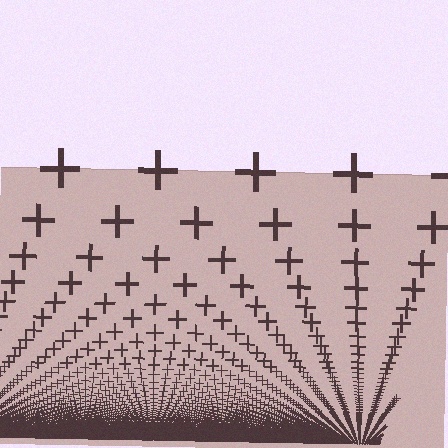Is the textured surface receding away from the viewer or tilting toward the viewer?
The surface appears to tilt toward the viewer. Texture elements get larger and sparser toward the top.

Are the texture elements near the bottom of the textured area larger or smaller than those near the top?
Smaller. The gradient is inverted — elements near the bottom are smaller and denser.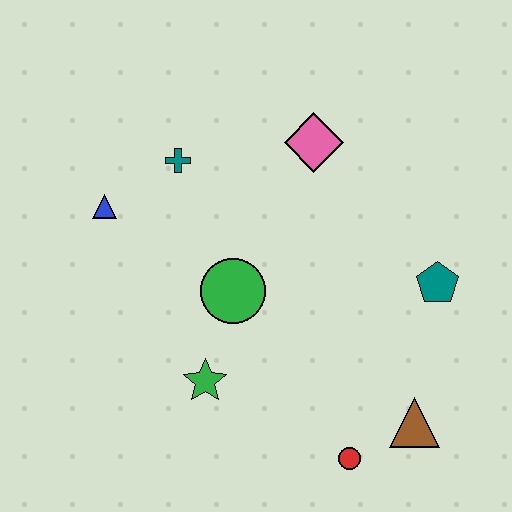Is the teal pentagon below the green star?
No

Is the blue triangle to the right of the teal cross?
No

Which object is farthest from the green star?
The pink diamond is farthest from the green star.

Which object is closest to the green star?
The green circle is closest to the green star.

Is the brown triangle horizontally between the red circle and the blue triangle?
No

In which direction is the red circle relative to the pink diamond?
The red circle is below the pink diamond.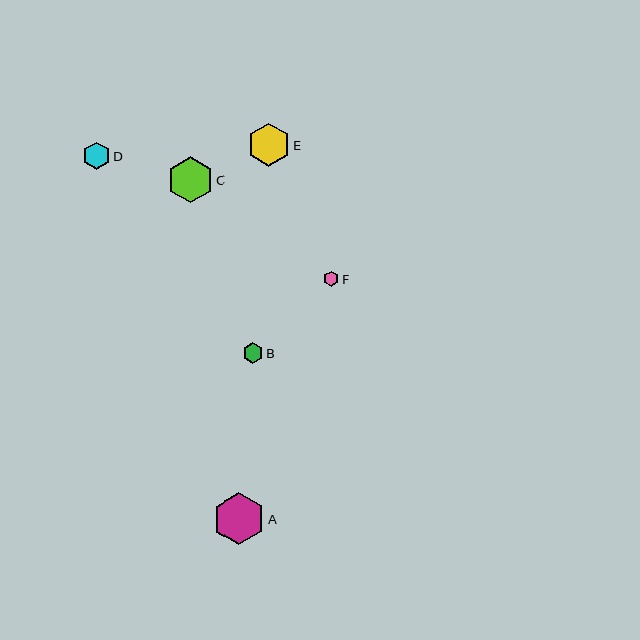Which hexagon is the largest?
Hexagon A is the largest with a size of approximately 52 pixels.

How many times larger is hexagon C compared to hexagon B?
Hexagon C is approximately 2.2 times the size of hexagon B.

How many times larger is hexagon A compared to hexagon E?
Hexagon A is approximately 1.2 times the size of hexagon E.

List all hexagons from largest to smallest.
From largest to smallest: A, C, E, D, B, F.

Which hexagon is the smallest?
Hexagon F is the smallest with a size of approximately 15 pixels.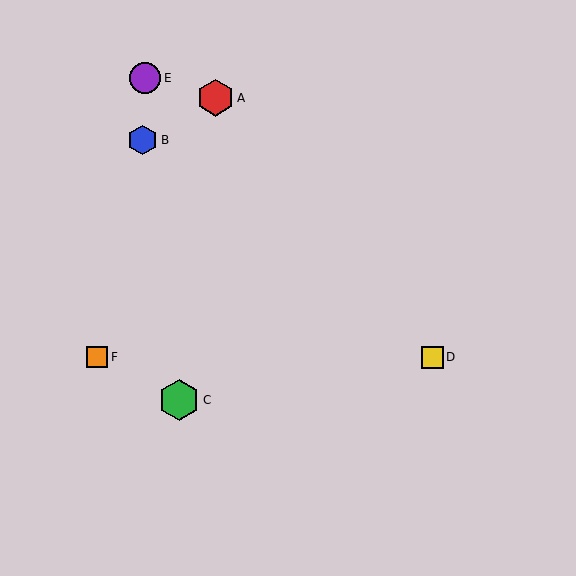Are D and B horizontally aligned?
No, D is at y≈357 and B is at y≈140.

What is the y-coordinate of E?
Object E is at y≈78.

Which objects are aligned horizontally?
Objects D, F are aligned horizontally.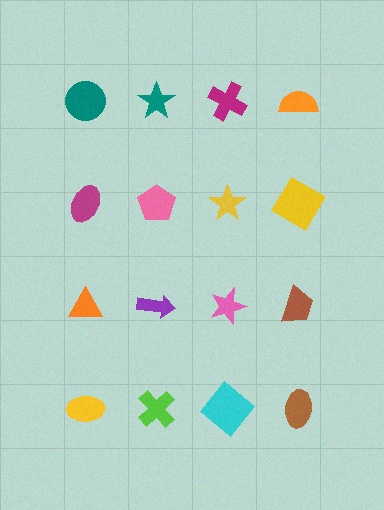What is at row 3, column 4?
A brown trapezoid.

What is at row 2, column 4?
A yellow square.